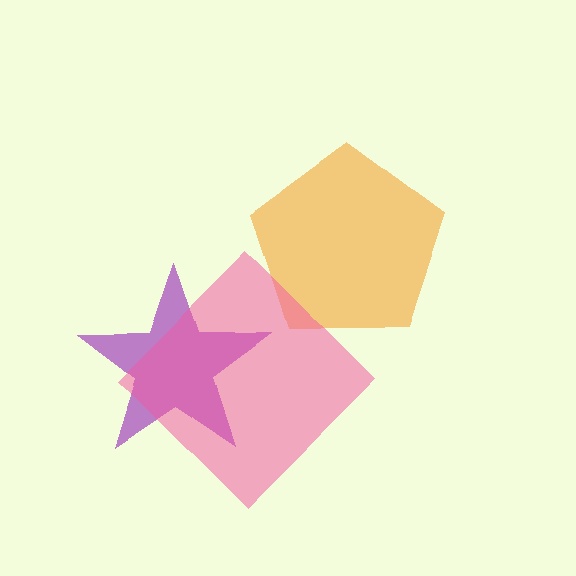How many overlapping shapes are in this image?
There are 3 overlapping shapes in the image.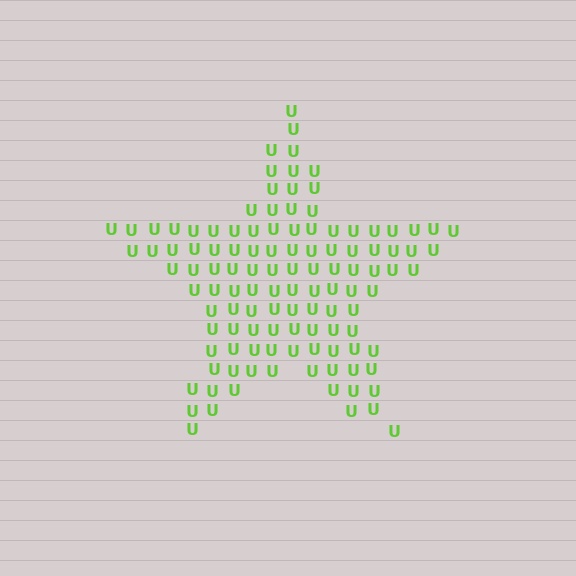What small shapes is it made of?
It is made of small letter U's.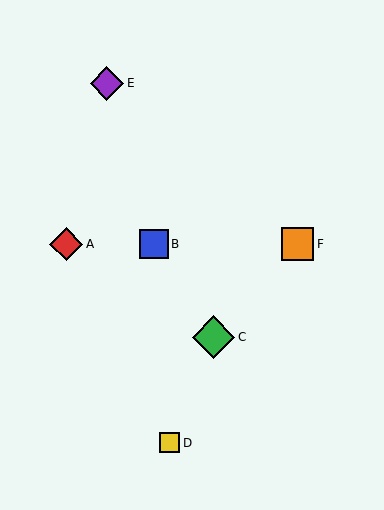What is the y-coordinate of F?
Object F is at y≈244.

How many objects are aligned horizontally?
3 objects (A, B, F) are aligned horizontally.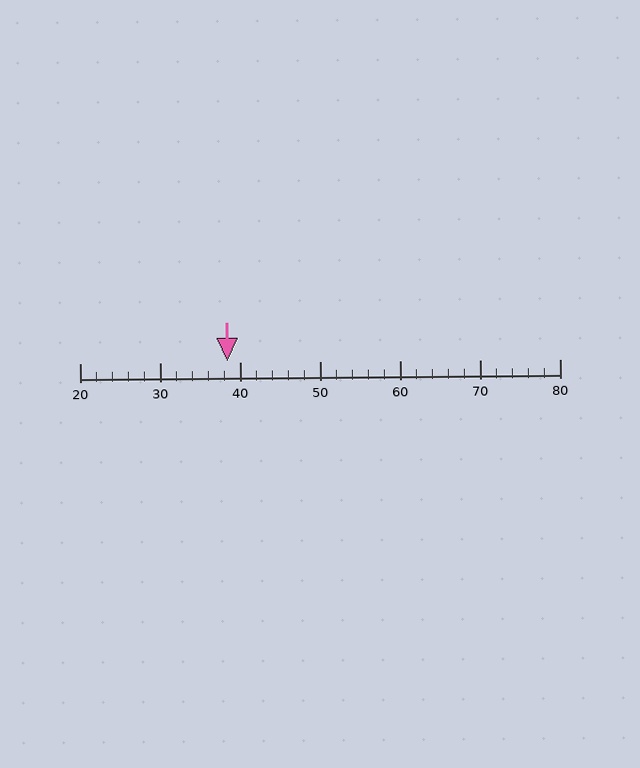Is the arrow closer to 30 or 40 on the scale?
The arrow is closer to 40.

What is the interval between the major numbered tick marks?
The major tick marks are spaced 10 units apart.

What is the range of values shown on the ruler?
The ruler shows values from 20 to 80.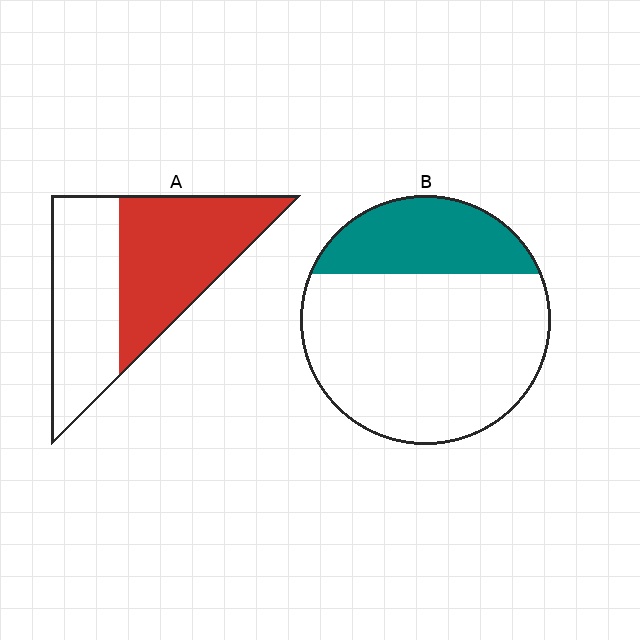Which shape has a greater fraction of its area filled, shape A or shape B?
Shape A.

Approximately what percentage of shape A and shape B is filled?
A is approximately 55% and B is approximately 25%.